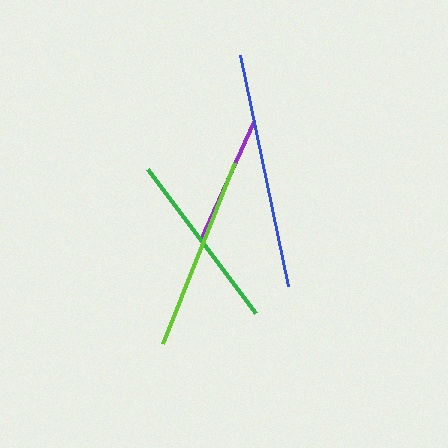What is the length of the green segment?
The green segment is approximately 180 pixels long.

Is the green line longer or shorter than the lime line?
The lime line is longer than the green line.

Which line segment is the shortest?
The purple line is the shortest at approximately 130 pixels.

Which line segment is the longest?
The blue line is the longest at approximately 236 pixels.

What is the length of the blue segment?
The blue segment is approximately 236 pixels long.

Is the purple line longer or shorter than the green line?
The green line is longer than the purple line.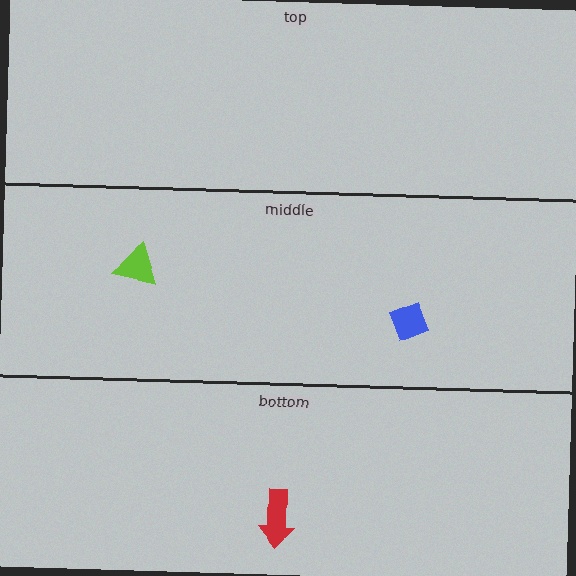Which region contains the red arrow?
The bottom region.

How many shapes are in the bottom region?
1.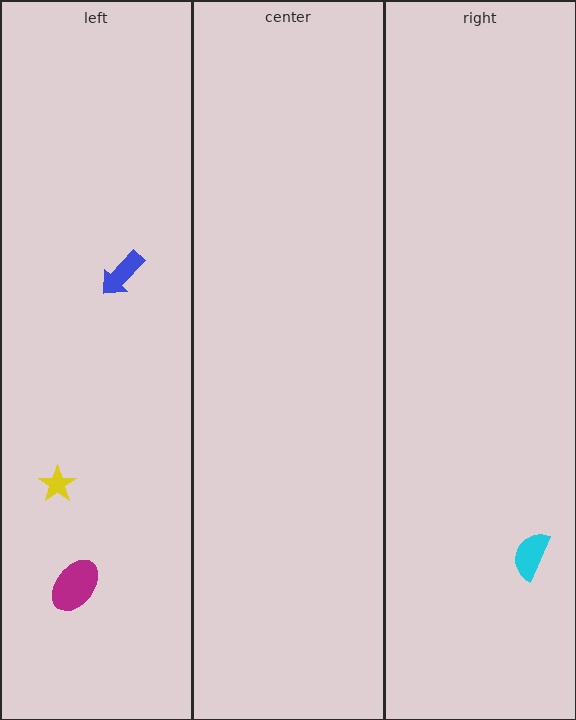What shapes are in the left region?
The blue arrow, the magenta ellipse, the yellow star.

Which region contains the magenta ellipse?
The left region.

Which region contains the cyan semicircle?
The right region.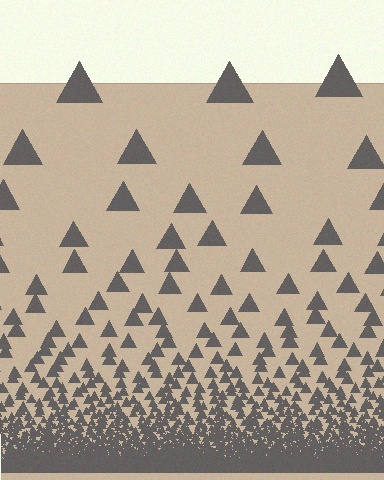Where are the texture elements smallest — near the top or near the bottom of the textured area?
Near the bottom.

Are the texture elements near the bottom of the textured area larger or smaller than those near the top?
Smaller. The gradient is inverted — elements near the bottom are smaller and denser.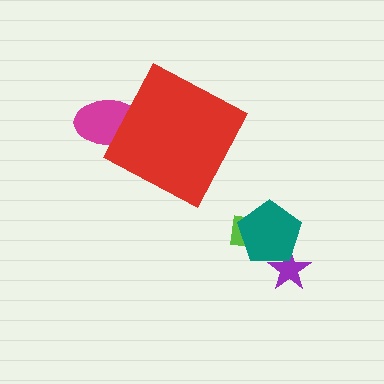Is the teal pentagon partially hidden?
No, the teal pentagon is fully visible.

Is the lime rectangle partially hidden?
No, the lime rectangle is fully visible.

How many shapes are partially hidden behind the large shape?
1 shape is partially hidden.